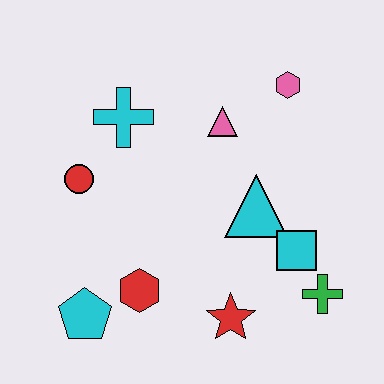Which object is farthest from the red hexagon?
The pink hexagon is farthest from the red hexagon.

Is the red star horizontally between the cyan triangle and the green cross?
No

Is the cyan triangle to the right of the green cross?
No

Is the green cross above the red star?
Yes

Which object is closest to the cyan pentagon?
The red hexagon is closest to the cyan pentagon.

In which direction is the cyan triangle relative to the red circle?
The cyan triangle is to the right of the red circle.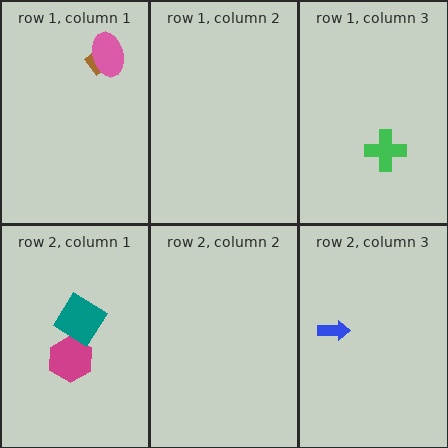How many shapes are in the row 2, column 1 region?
2.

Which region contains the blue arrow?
The row 2, column 3 region.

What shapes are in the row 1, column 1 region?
The brown rectangle, the pink ellipse.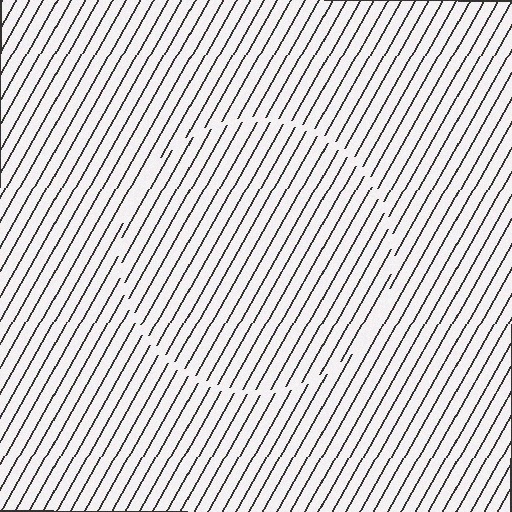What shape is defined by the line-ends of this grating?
An illusory circle. The interior of the shape contains the same grating, shifted by half a period — the contour is defined by the phase discontinuity where line-ends from the inner and outer gratings abut.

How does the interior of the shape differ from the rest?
The interior of the shape contains the same grating, shifted by half a period — the contour is defined by the phase discontinuity where line-ends from the inner and outer gratings abut.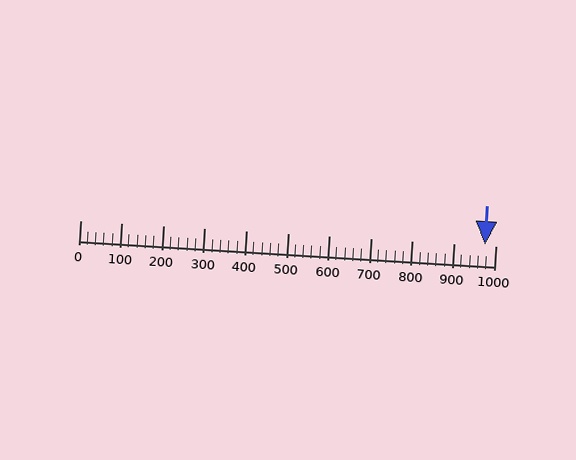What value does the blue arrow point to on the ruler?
The blue arrow points to approximately 976.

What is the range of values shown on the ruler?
The ruler shows values from 0 to 1000.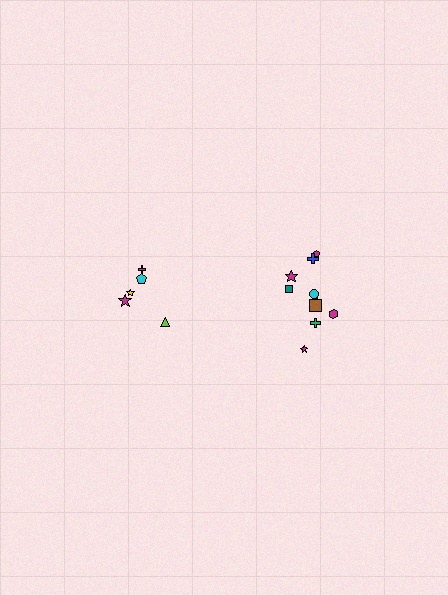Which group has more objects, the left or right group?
The right group.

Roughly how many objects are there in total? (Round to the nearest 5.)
Roughly 15 objects in total.